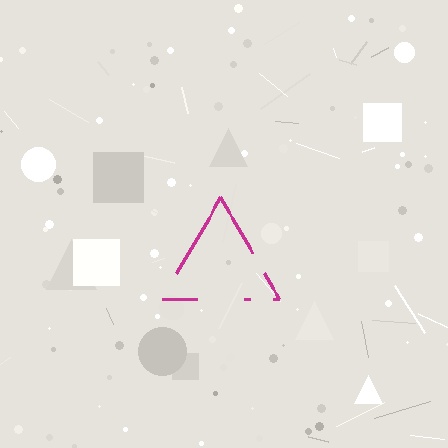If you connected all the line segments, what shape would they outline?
They would outline a triangle.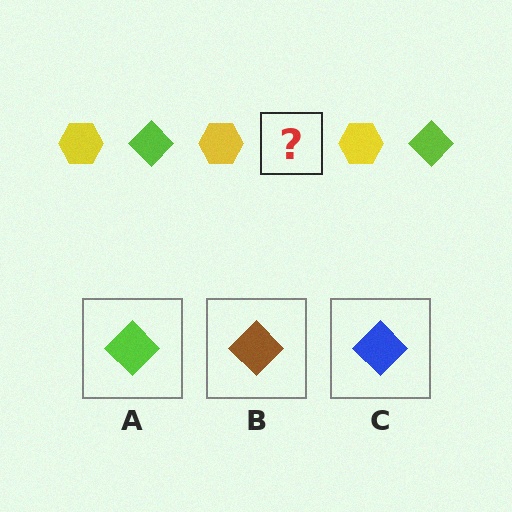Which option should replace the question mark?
Option A.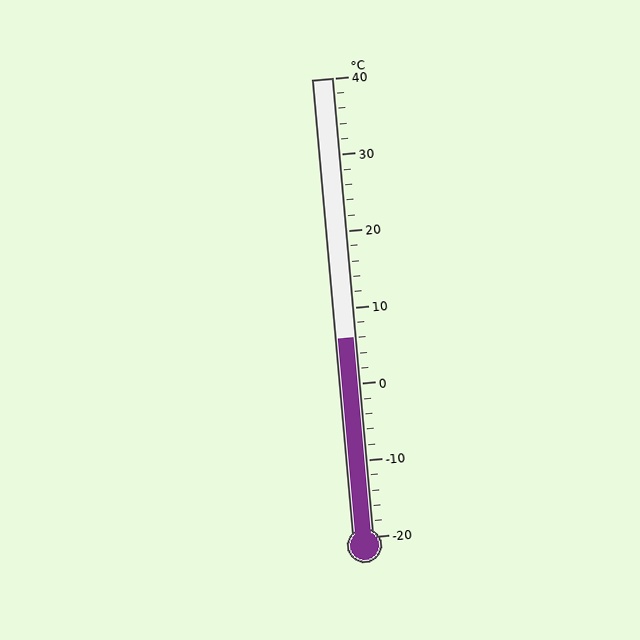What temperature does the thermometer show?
The thermometer shows approximately 6°C.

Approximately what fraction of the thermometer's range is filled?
The thermometer is filled to approximately 45% of its range.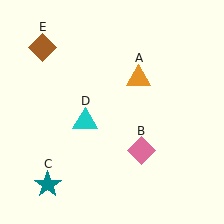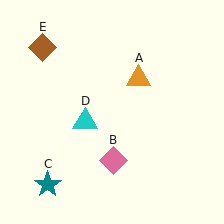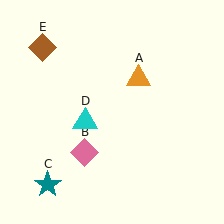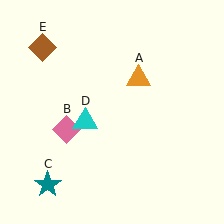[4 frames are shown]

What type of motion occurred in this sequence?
The pink diamond (object B) rotated clockwise around the center of the scene.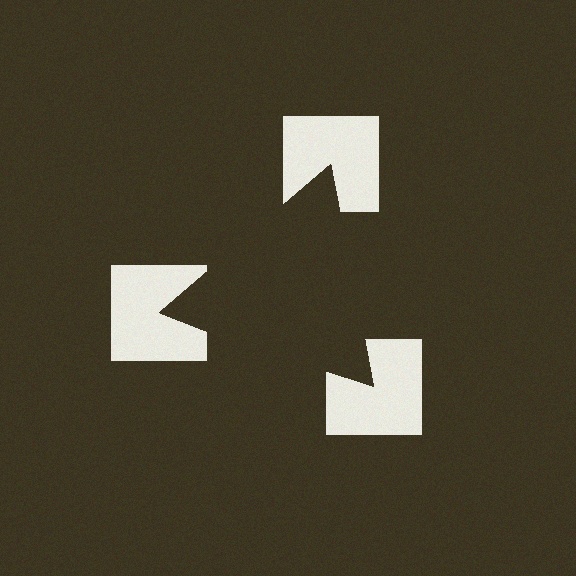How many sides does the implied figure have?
3 sides.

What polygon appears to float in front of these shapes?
An illusory triangle — its edges are inferred from the aligned wedge cuts in the notched squares, not physically drawn.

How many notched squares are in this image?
There are 3 — one at each vertex of the illusory triangle.